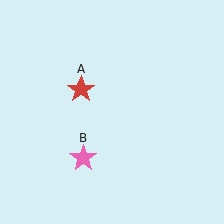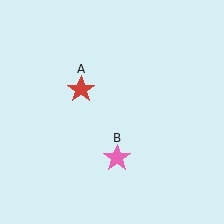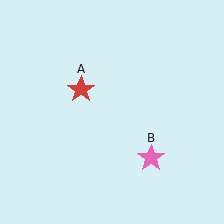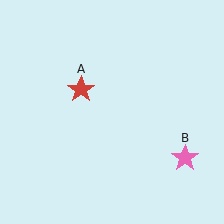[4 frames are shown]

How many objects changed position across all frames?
1 object changed position: pink star (object B).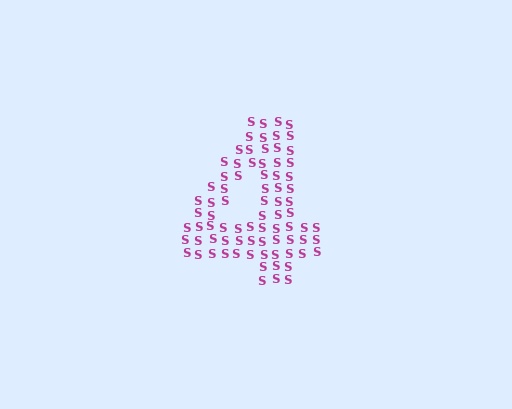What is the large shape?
The large shape is the digit 4.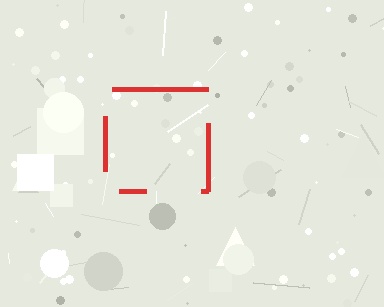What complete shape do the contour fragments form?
The contour fragments form a square.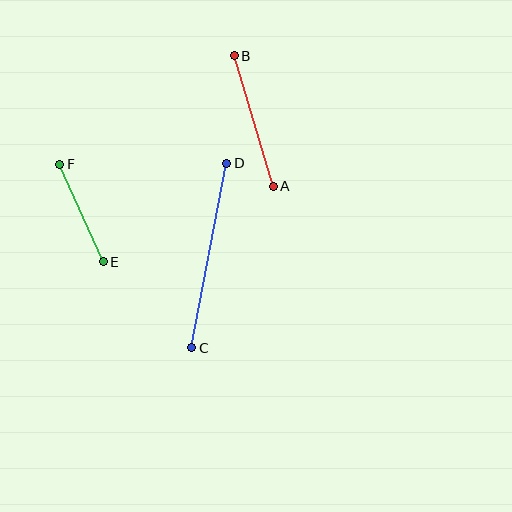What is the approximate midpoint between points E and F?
The midpoint is at approximately (82, 213) pixels.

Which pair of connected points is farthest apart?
Points C and D are farthest apart.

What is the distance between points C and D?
The distance is approximately 188 pixels.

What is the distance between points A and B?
The distance is approximately 136 pixels.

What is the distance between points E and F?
The distance is approximately 107 pixels.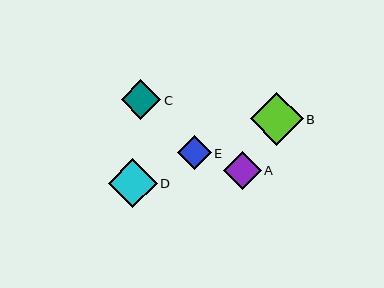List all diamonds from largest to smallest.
From largest to smallest: B, D, C, A, E.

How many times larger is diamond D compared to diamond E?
Diamond D is approximately 1.4 times the size of diamond E.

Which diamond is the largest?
Diamond B is the largest with a size of approximately 53 pixels.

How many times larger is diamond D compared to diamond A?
Diamond D is approximately 1.3 times the size of diamond A.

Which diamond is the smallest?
Diamond E is the smallest with a size of approximately 34 pixels.